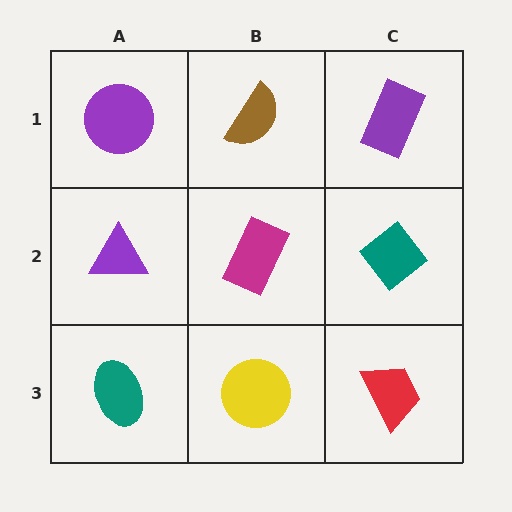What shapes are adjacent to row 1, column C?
A teal diamond (row 2, column C), a brown semicircle (row 1, column B).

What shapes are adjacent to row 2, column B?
A brown semicircle (row 1, column B), a yellow circle (row 3, column B), a purple triangle (row 2, column A), a teal diamond (row 2, column C).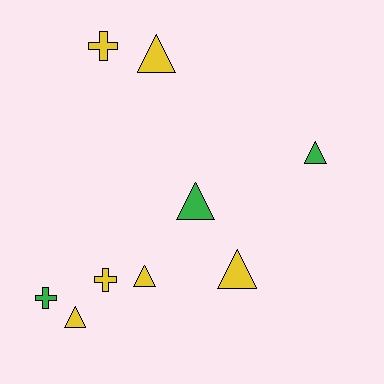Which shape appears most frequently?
Triangle, with 6 objects.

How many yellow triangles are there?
There are 4 yellow triangles.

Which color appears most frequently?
Yellow, with 6 objects.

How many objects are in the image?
There are 9 objects.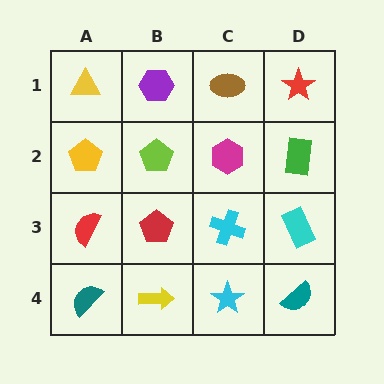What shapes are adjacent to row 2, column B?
A purple hexagon (row 1, column B), a red pentagon (row 3, column B), a yellow pentagon (row 2, column A), a magenta hexagon (row 2, column C).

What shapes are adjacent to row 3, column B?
A lime pentagon (row 2, column B), a yellow arrow (row 4, column B), a red semicircle (row 3, column A), a cyan cross (row 3, column C).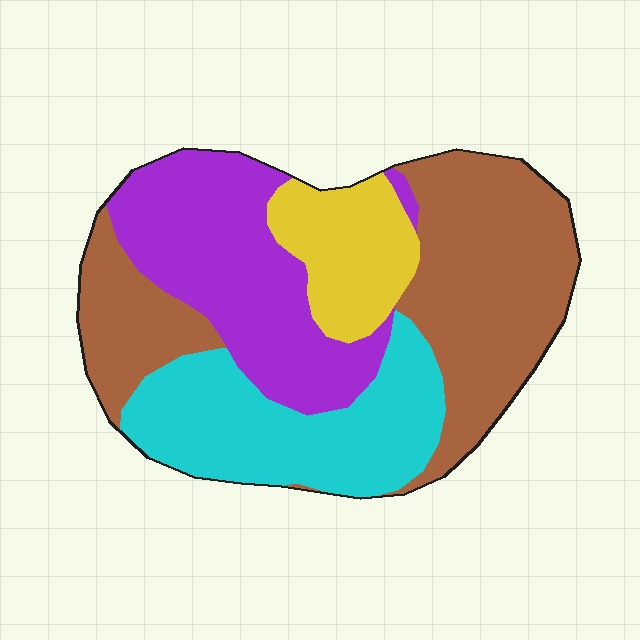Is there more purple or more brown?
Brown.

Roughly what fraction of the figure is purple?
Purple takes up about one quarter (1/4) of the figure.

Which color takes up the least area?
Yellow, at roughly 10%.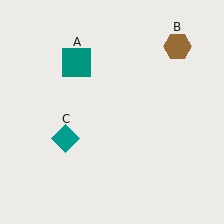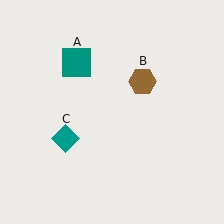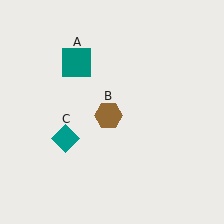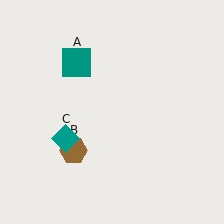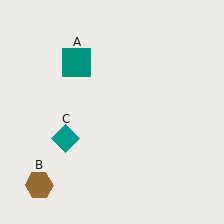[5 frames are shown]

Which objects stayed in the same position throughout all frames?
Teal square (object A) and teal diamond (object C) remained stationary.